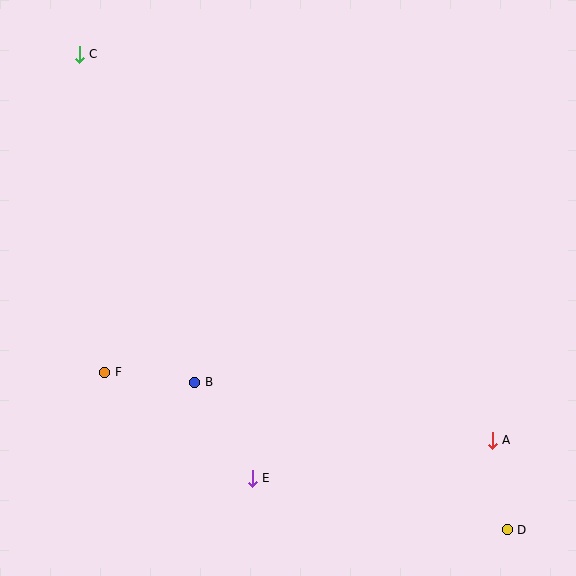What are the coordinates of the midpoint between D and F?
The midpoint between D and F is at (306, 451).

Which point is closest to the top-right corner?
Point A is closest to the top-right corner.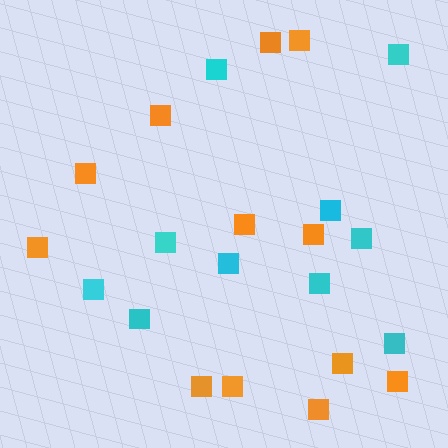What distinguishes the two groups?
There are 2 groups: one group of cyan squares (10) and one group of orange squares (12).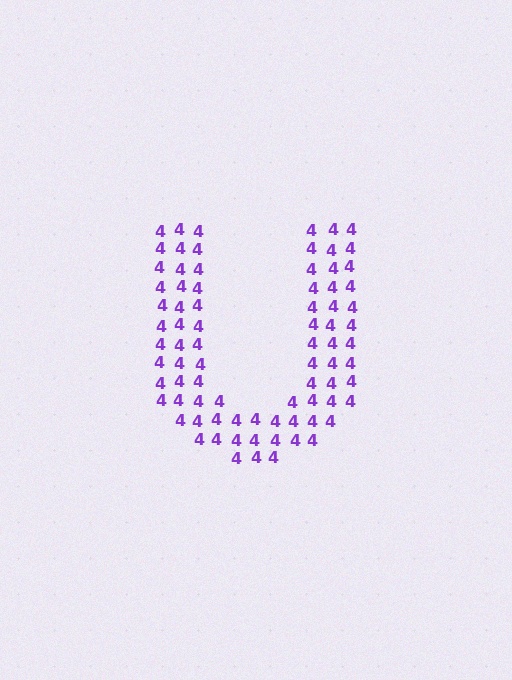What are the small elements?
The small elements are digit 4's.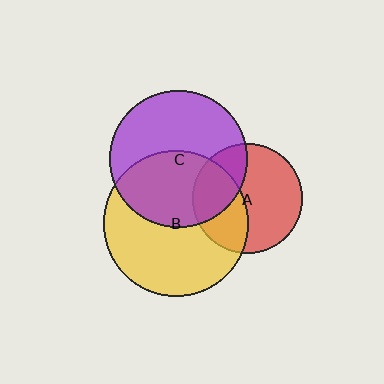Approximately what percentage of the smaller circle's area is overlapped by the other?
Approximately 45%.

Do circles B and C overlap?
Yes.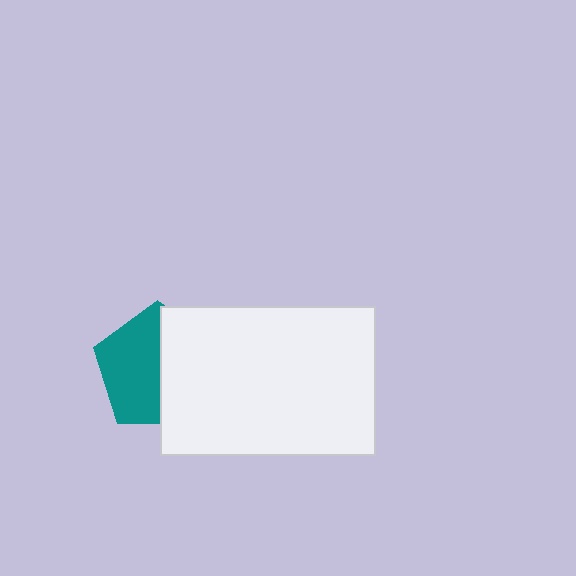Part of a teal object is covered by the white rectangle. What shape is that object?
It is a pentagon.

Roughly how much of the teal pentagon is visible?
About half of it is visible (roughly 52%).